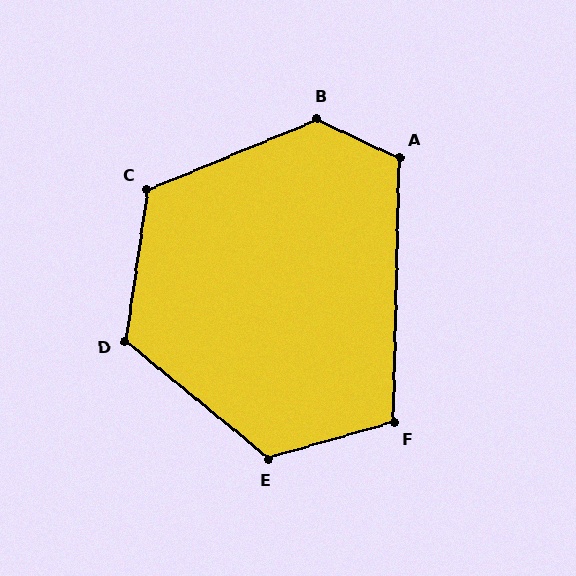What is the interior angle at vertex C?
Approximately 121 degrees (obtuse).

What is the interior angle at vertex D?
Approximately 121 degrees (obtuse).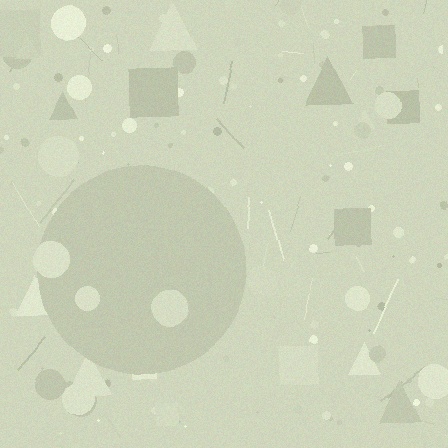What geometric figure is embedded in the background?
A circle is embedded in the background.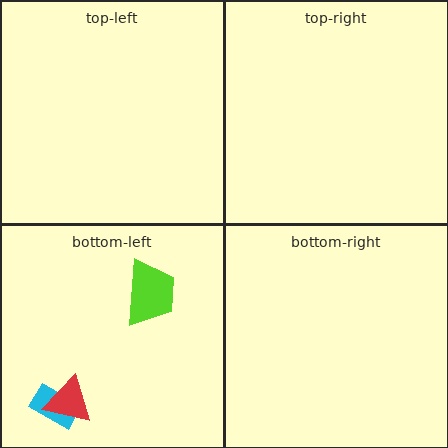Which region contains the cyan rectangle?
The bottom-left region.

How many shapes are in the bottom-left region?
3.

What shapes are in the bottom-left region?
The lime trapezoid, the cyan rectangle, the red triangle.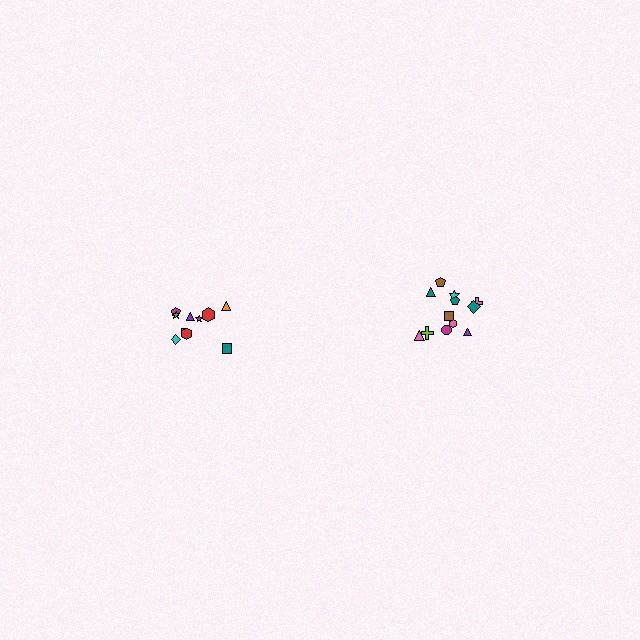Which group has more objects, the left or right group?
The right group.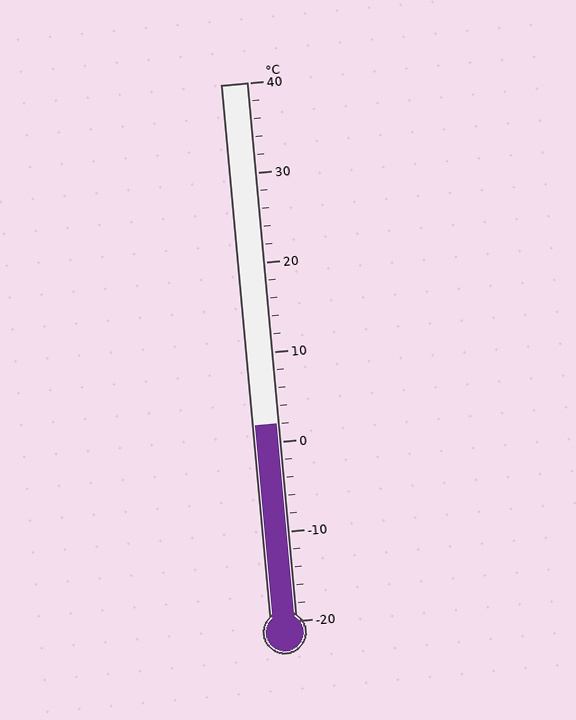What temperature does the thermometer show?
The thermometer shows approximately 2°C.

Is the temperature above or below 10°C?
The temperature is below 10°C.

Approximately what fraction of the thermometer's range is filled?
The thermometer is filled to approximately 35% of its range.